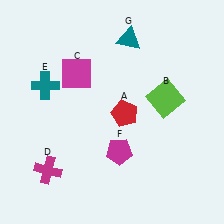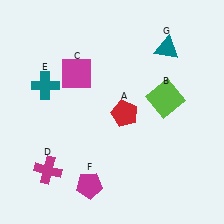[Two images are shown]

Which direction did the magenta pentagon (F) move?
The magenta pentagon (F) moved down.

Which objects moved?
The objects that moved are: the magenta pentagon (F), the teal triangle (G).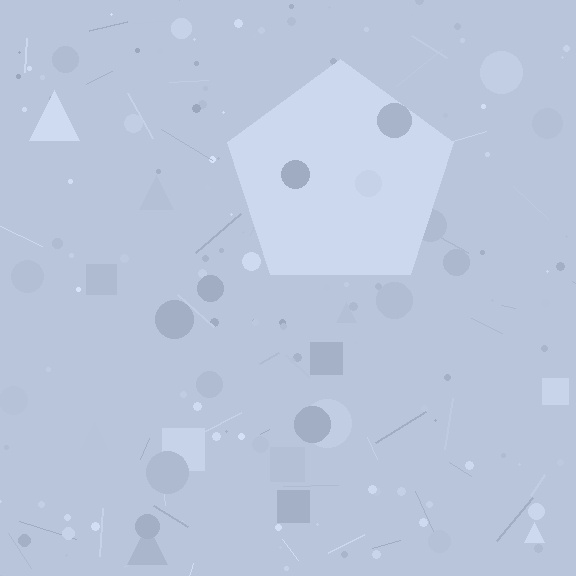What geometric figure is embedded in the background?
A pentagon is embedded in the background.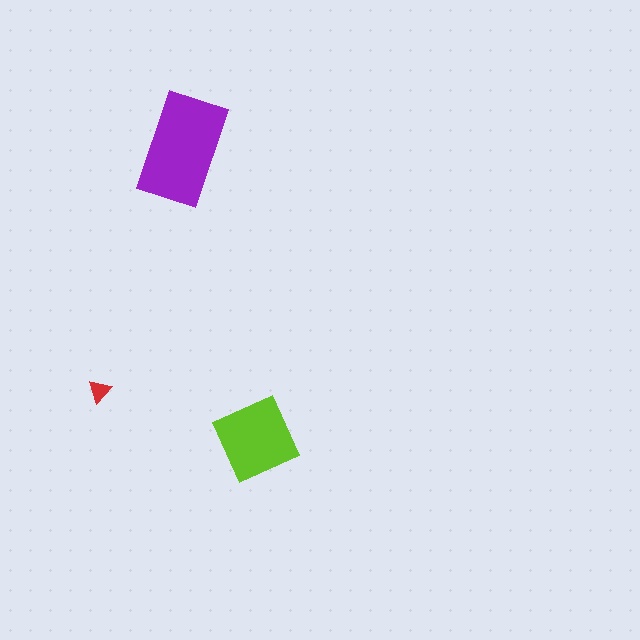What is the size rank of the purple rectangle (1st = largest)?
1st.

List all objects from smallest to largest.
The red triangle, the lime diamond, the purple rectangle.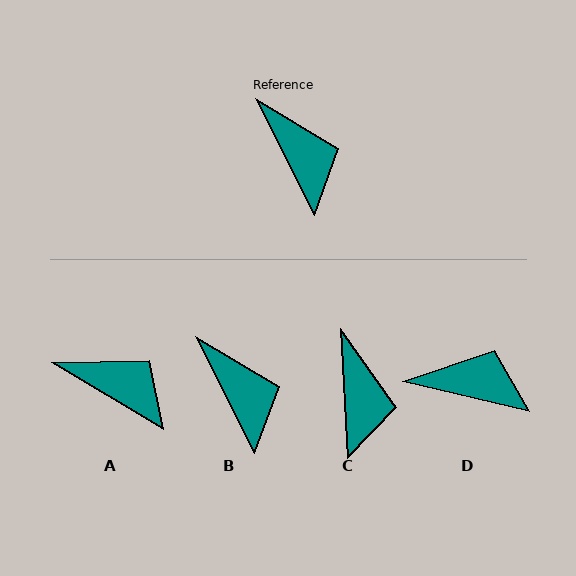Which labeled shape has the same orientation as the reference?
B.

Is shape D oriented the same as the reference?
No, it is off by about 49 degrees.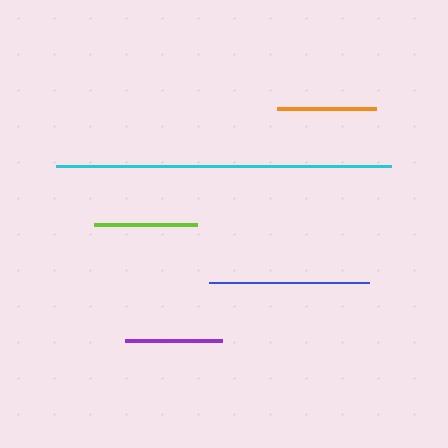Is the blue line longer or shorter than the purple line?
The blue line is longer than the purple line.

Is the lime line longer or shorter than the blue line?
The blue line is longer than the lime line.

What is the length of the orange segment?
The orange segment is approximately 99 pixels long.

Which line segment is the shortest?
The purple line is the shortest at approximately 97 pixels.